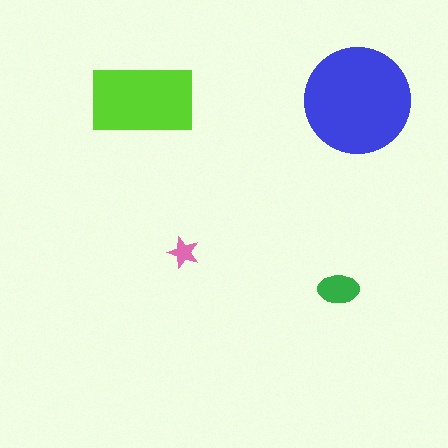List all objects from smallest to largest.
The pink star, the green ellipse, the lime rectangle, the blue circle.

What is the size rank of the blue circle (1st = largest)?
1st.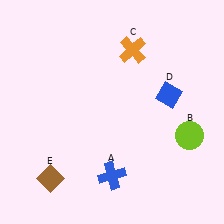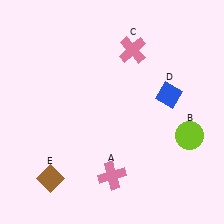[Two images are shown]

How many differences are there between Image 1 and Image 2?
There are 2 differences between the two images.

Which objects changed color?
A changed from blue to pink. C changed from orange to pink.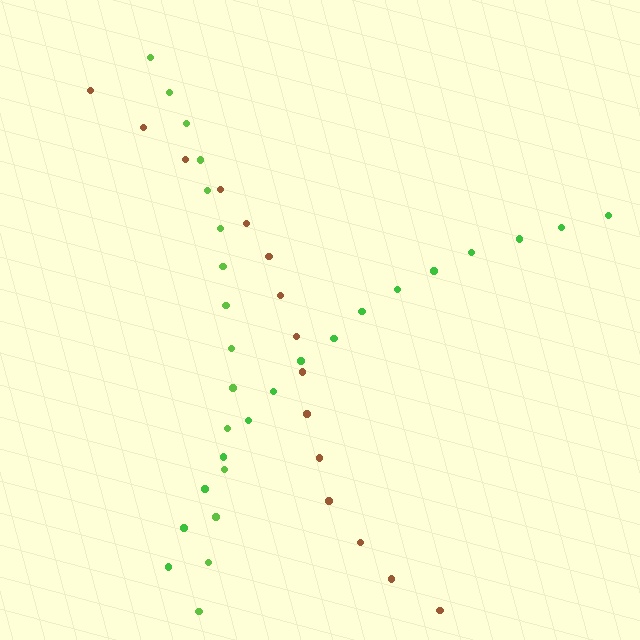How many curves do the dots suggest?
There are 3 distinct paths.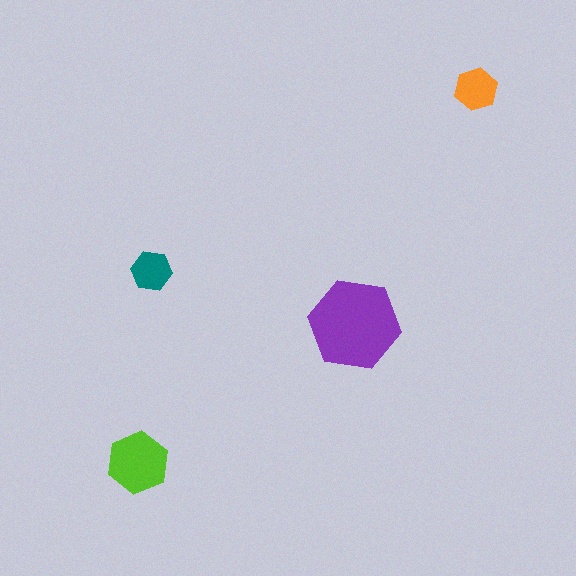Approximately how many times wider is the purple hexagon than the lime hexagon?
About 1.5 times wider.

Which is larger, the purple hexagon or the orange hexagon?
The purple one.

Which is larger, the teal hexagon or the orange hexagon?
The orange one.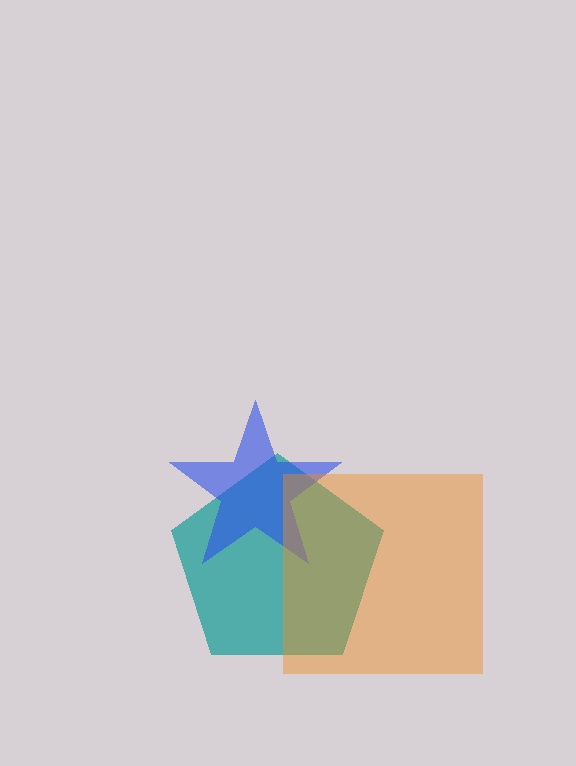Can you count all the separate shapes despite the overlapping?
Yes, there are 3 separate shapes.